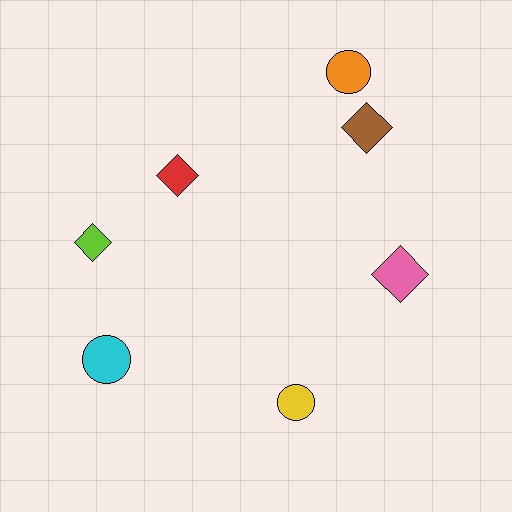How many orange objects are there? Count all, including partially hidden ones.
There is 1 orange object.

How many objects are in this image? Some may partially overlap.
There are 7 objects.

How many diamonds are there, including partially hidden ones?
There are 4 diamonds.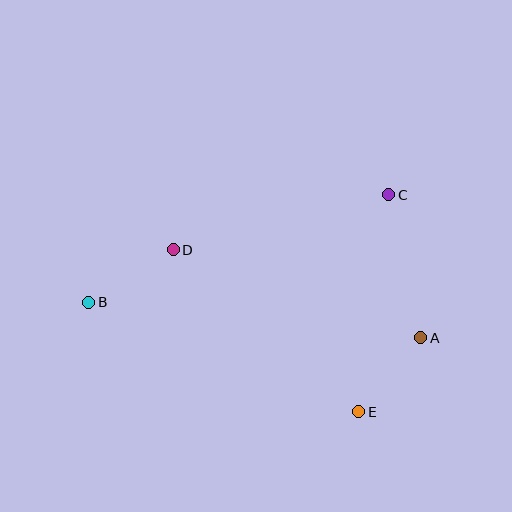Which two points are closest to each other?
Points A and E are closest to each other.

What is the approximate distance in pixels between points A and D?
The distance between A and D is approximately 263 pixels.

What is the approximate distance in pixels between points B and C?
The distance between B and C is approximately 319 pixels.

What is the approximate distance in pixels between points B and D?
The distance between B and D is approximately 99 pixels.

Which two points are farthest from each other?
Points A and B are farthest from each other.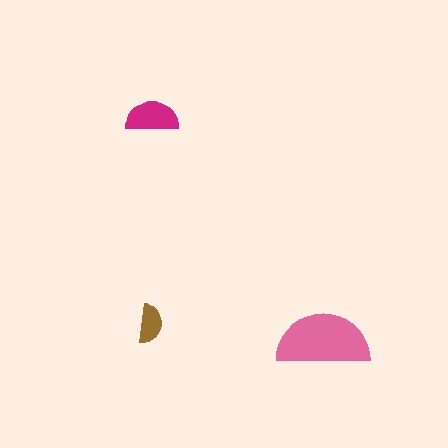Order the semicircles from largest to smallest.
the pink one, the magenta one, the brown one.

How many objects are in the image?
There are 3 objects in the image.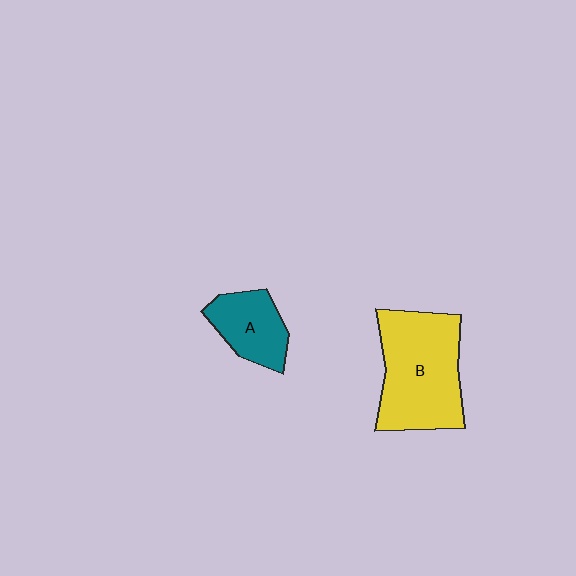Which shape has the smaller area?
Shape A (teal).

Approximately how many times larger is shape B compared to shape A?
Approximately 2.0 times.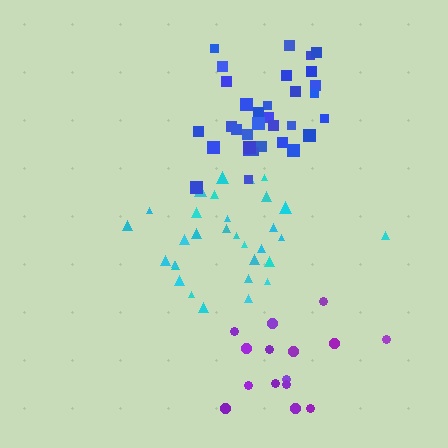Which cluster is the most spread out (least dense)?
Purple.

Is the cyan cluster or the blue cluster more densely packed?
Blue.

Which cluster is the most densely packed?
Blue.